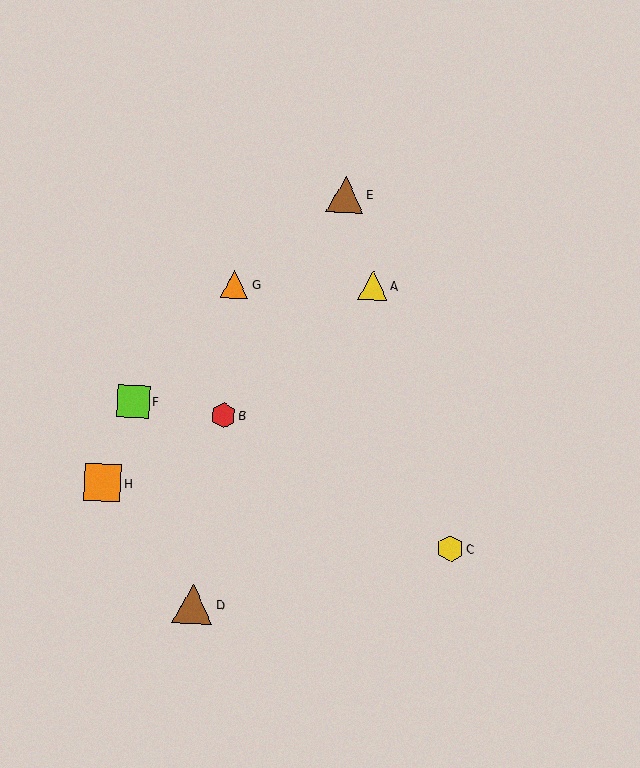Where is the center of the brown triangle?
The center of the brown triangle is at (193, 604).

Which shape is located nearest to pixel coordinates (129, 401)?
The lime square (labeled F) at (133, 401) is nearest to that location.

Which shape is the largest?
The brown triangle (labeled D) is the largest.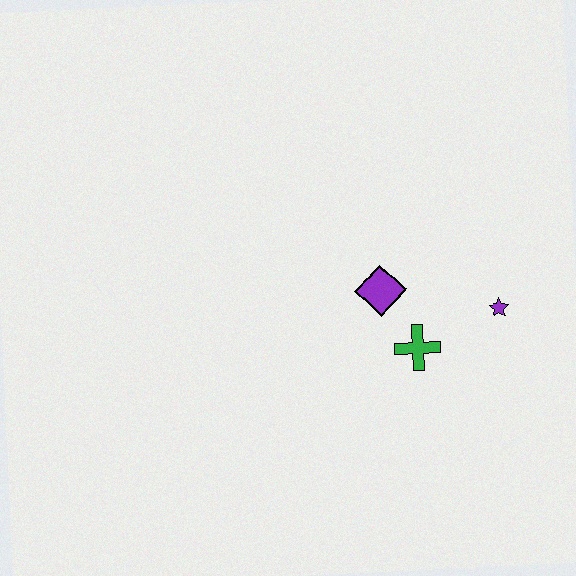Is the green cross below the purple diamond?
Yes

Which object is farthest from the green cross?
The purple star is farthest from the green cross.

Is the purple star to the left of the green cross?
No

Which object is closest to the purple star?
The green cross is closest to the purple star.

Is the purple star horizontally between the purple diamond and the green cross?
No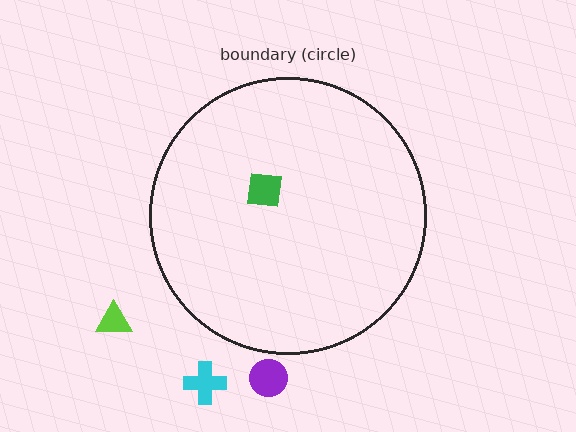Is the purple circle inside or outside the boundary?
Outside.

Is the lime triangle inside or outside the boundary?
Outside.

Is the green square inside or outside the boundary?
Inside.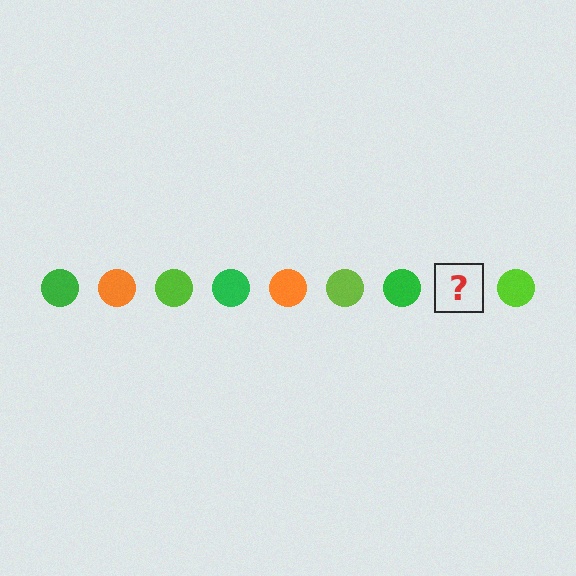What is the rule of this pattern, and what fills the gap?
The rule is that the pattern cycles through green, orange, lime circles. The gap should be filled with an orange circle.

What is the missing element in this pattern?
The missing element is an orange circle.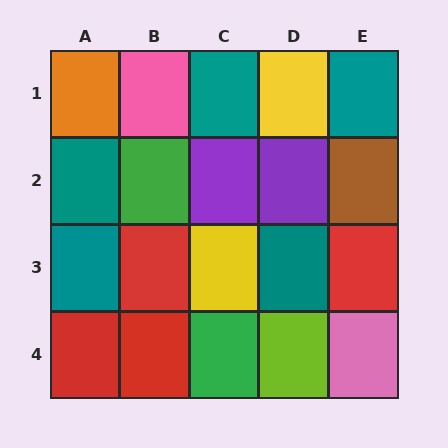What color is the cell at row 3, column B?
Red.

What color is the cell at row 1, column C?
Teal.